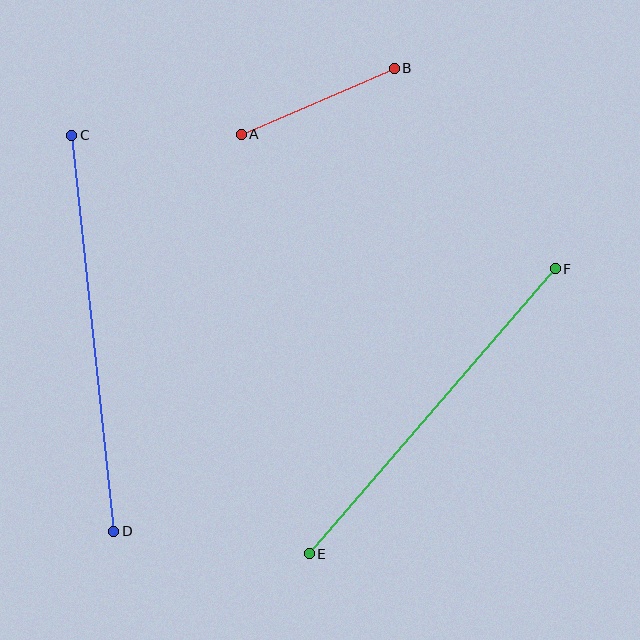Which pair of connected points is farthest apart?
Points C and D are farthest apart.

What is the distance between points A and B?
The distance is approximately 166 pixels.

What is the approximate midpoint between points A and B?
The midpoint is at approximately (318, 101) pixels.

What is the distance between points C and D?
The distance is approximately 398 pixels.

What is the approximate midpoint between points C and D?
The midpoint is at approximately (93, 333) pixels.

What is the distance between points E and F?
The distance is approximately 376 pixels.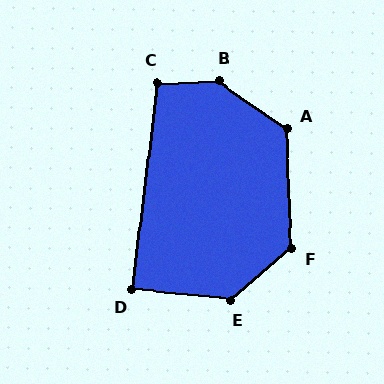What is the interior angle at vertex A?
Approximately 127 degrees (obtuse).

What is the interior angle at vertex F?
Approximately 128 degrees (obtuse).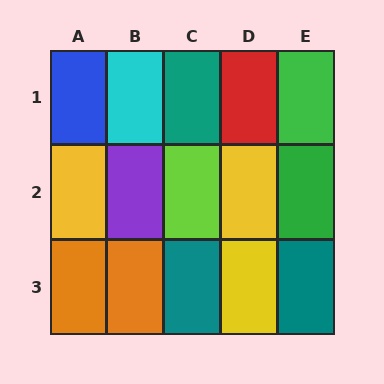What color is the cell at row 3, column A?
Orange.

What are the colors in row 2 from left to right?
Yellow, purple, lime, yellow, green.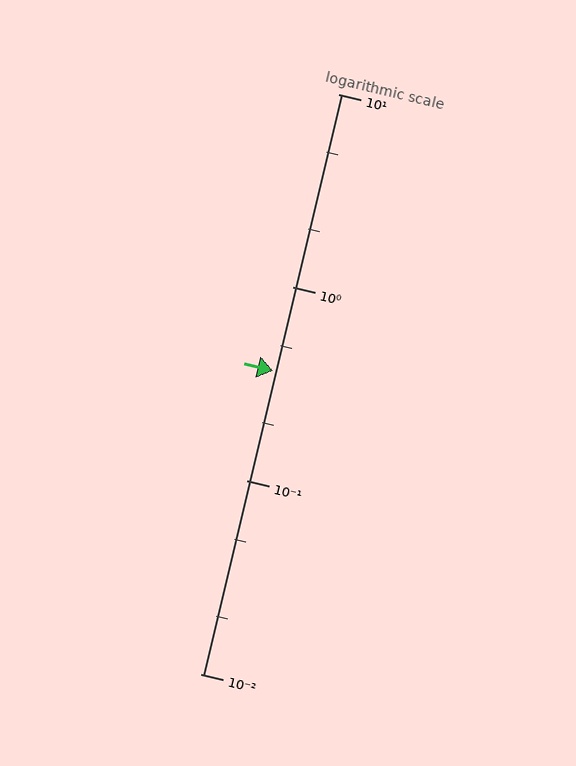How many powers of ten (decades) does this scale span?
The scale spans 3 decades, from 0.01 to 10.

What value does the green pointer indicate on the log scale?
The pointer indicates approximately 0.37.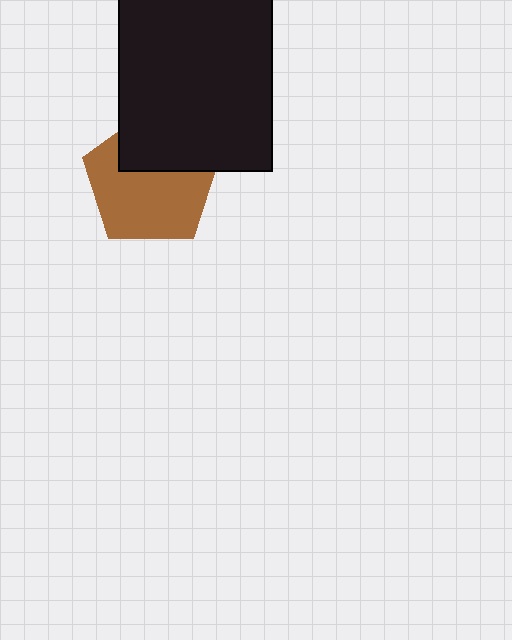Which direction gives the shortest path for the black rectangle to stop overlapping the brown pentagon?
Moving up gives the shortest separation.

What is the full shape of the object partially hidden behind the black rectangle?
The partially hidden object is a brown pentagon.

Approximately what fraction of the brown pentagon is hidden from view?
Roughly 35% of the brown pentagon is hidden behind the black rectangle.